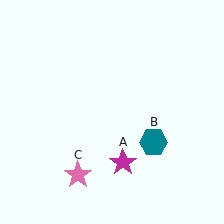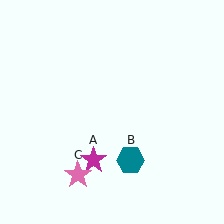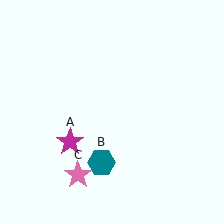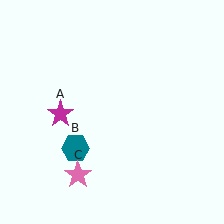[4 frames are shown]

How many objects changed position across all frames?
2 objects changed position: magenta star (object A), teal hexagon (object B).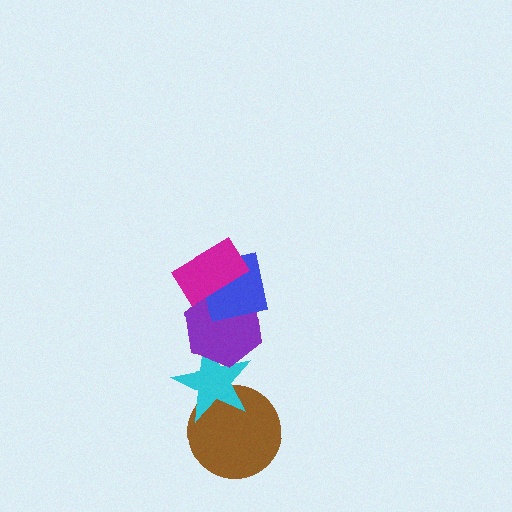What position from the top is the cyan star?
The cyan star is 4th from the top.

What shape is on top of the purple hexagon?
The blue square is on top of the purple hexagon.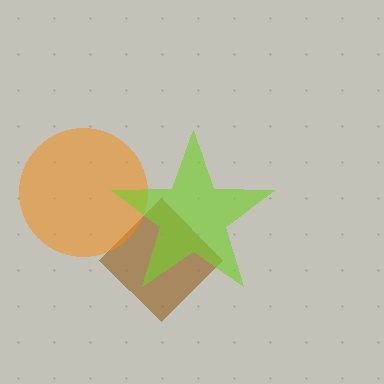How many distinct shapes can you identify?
There are 3 distinct shapes: a brown diamond, an orange circle, a lime star.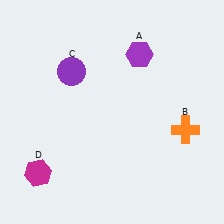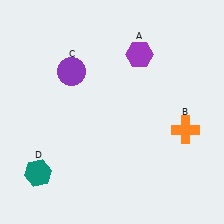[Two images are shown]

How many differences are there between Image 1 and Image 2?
There is 1 difference between the two images.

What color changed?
The hexagon (D) changed from magenta in Image 1 to teal in Image 2.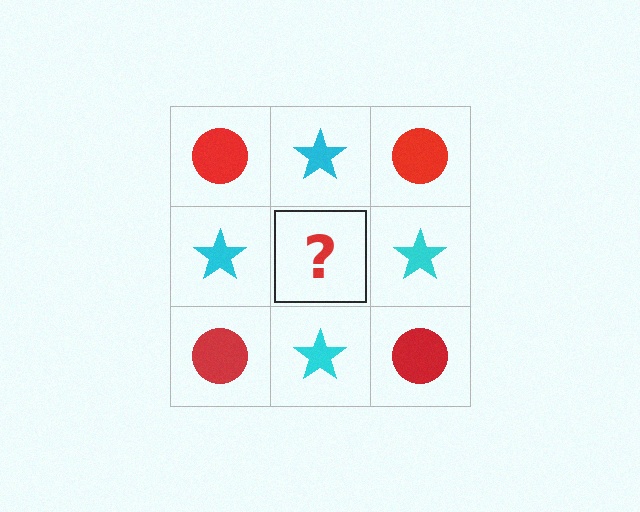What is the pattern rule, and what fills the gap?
The rule is that it alternates red circle and cyan star in a checkerboard pattern. The gap should be filled with a red circle.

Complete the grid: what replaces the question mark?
The question mark should be replaced with a red circle.